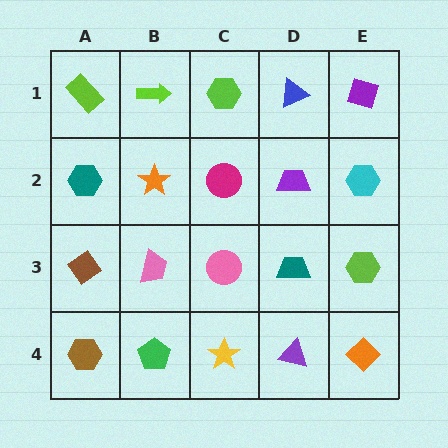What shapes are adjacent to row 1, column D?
A purple trapezoid (row 2, column D), a lime hexagon (row 1, column C), a purple diamond (row 1, column E).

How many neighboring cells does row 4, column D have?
3.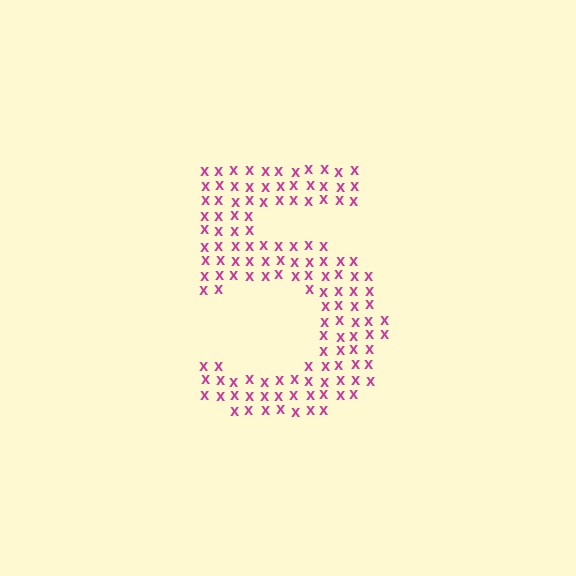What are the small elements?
The small elements are letter X's.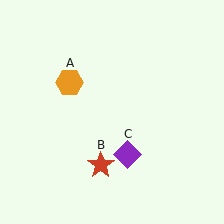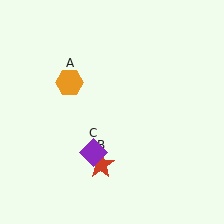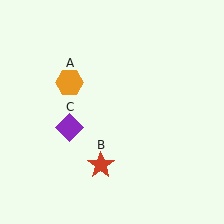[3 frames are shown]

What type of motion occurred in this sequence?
The purple diamond (object C) rotated clockwise around the center of the scene.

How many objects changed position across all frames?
1 object changed position: purple diamond (object C).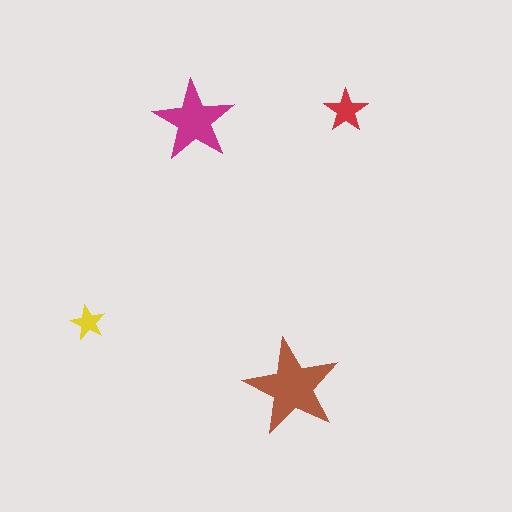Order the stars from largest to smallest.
the brown one, the magenta one, the red one, the yellow one.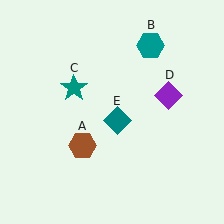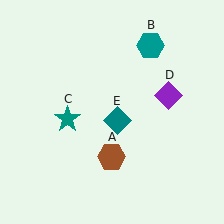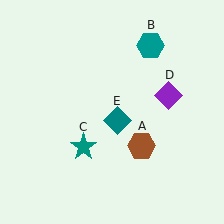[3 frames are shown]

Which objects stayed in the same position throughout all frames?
Teal hexagon (object B) and purple diamond (object D) and teal diamond (object E) remained stationary.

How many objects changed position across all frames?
2 objects changed position: brown hexagon (object A), teal star (object C).